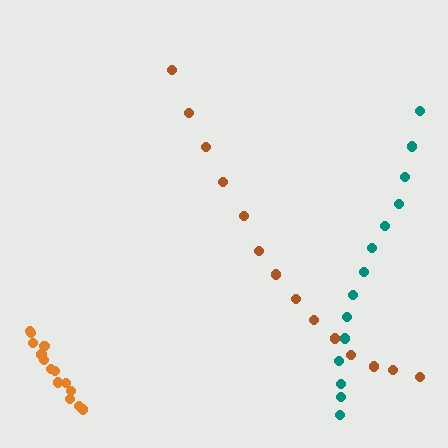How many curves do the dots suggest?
There are 3 distinct paths.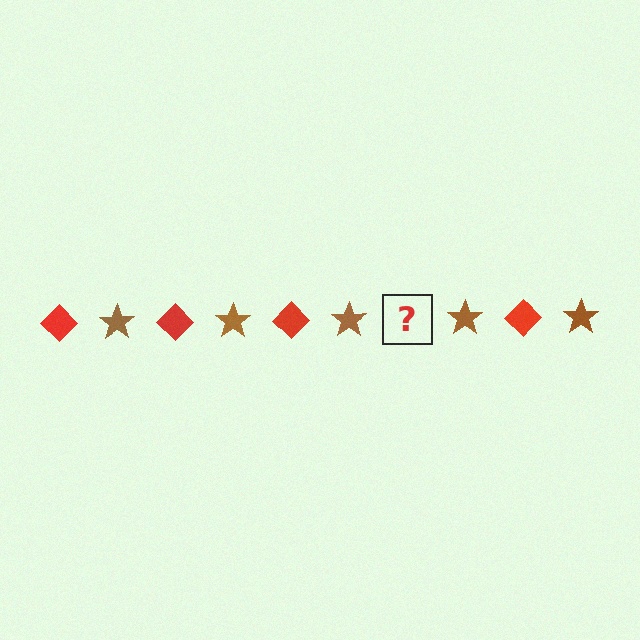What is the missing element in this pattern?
The missing element is a red diamond.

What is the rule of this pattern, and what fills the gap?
The rule is that the pattern alternates between red diamond and brown star. The gap should be filled with a red diamond.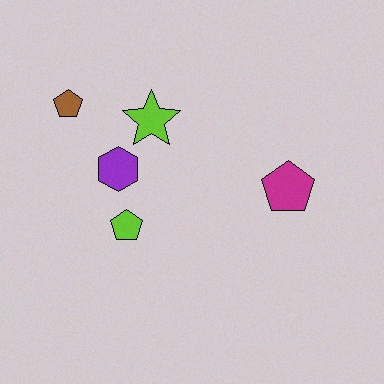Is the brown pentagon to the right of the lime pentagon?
No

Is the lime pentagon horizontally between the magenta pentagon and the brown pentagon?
Yes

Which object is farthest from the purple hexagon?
The magenta pentagon is farthest from the purple hexagon.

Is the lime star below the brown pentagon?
Yes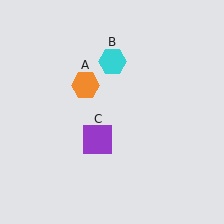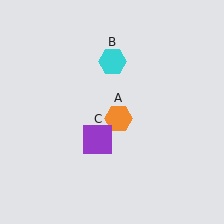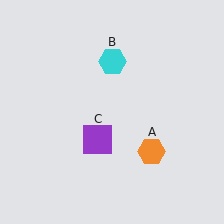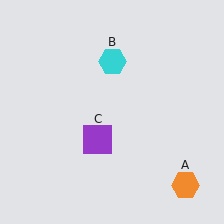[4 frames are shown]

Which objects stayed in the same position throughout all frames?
Cyan hexagon (object B) and purple square (object C) remained stationary.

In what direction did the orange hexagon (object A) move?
The orange hexagon (object A) moved down and to the right.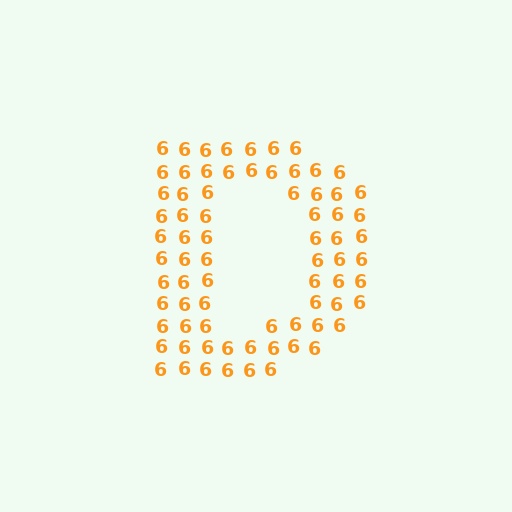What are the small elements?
The small elements are digit 6's.